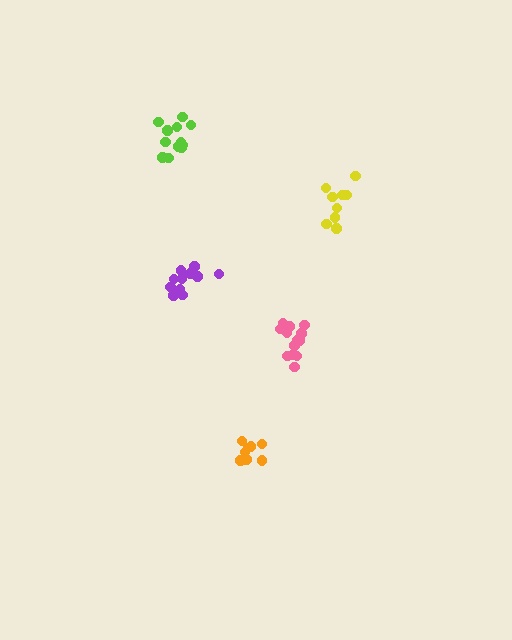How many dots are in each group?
Group 1: 9 dots, Group 2: 8 dots, Group 3: 12 dots, Group 4: 12 dots, Group 5: 13 dots (54 total).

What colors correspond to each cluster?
The clusters are colored: yellow, orange, purple, lime, pink.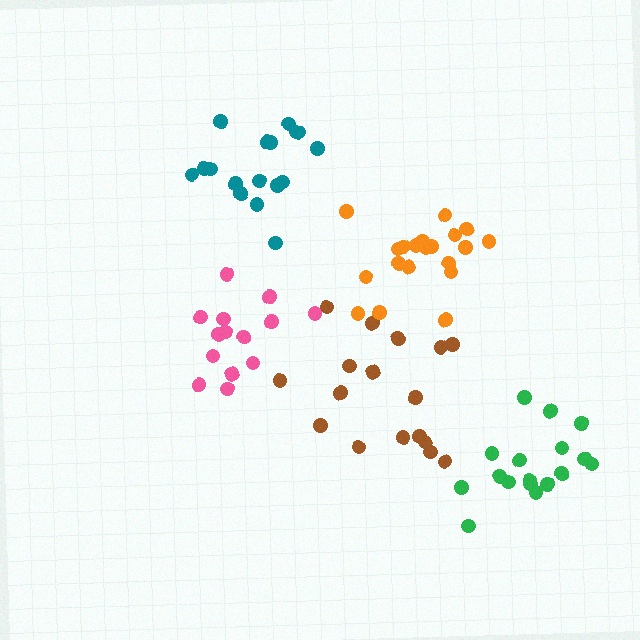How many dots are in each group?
Group 1: 14 dots, Group 2: 17 dots, Group 3: 17 dots, Group 4: 17 dots, Group 5: 20 dots (85 total).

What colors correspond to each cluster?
The clusters are colored: pink, teal, brown, green, orange.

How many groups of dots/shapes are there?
There are 5 groups.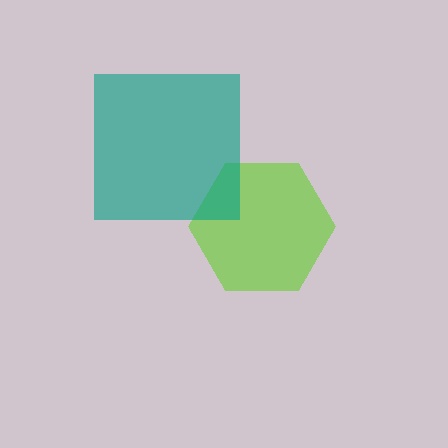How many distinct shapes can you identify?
There are 2 distinct shapes: a lime hexagon, a teal square.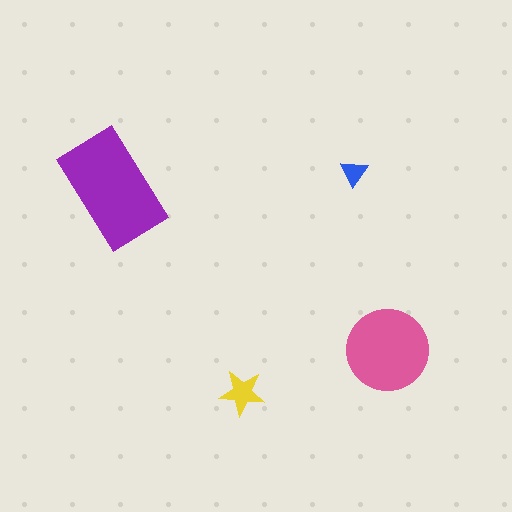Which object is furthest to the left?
The purple rectangle is leftmost.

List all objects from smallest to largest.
The blue triangle, the yellow star, the pink circle, the purple rectangle.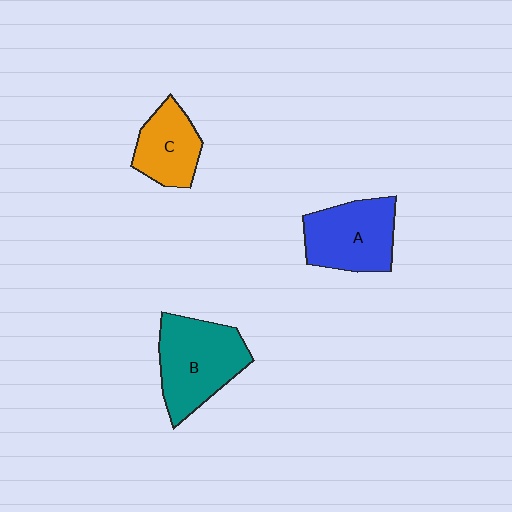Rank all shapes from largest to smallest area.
From largest to smallest: B (teal), A (blue), C (orange).